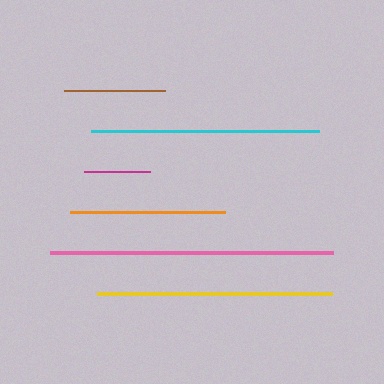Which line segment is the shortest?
The magenta line is the shortest at approximately 65 pixels.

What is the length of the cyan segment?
The cyan segment is approximately 229 pixels long.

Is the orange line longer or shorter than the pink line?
The pink line is longer than the orange line.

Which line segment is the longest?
The pink line is the longest at approximately 284 pixels.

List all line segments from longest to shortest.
From longest to shortest: pink, yellow, cyan, orange, brown, magenta.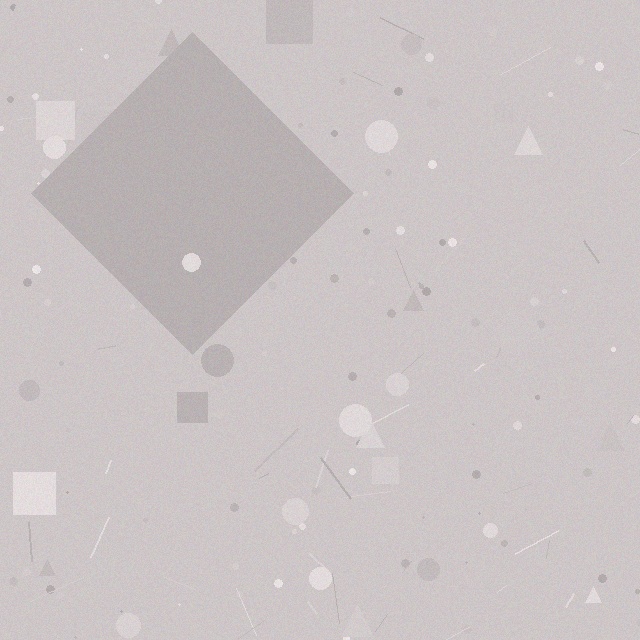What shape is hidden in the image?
A diamond is hidden in the image.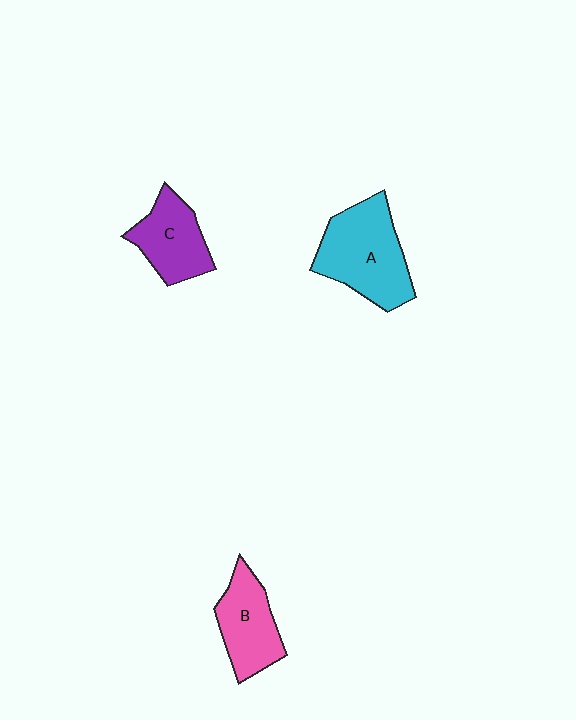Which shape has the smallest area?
Shape C (purple).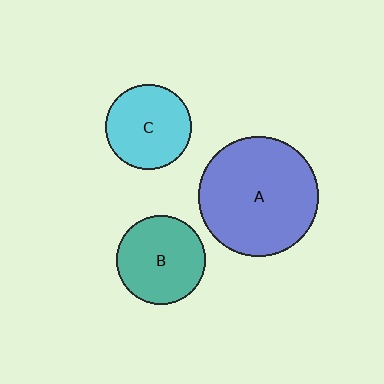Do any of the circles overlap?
No, none of the circles overlap.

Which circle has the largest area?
Circle A (blue).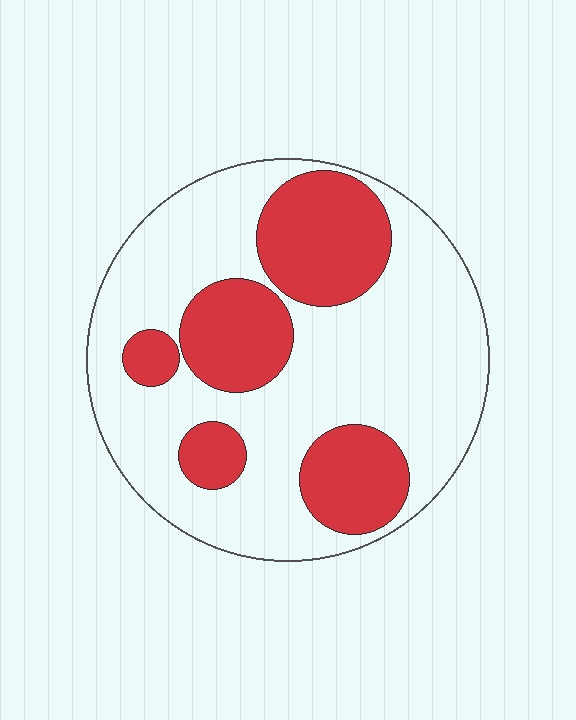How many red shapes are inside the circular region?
5.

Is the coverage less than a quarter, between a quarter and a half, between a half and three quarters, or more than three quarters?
Between a quarter and a half.